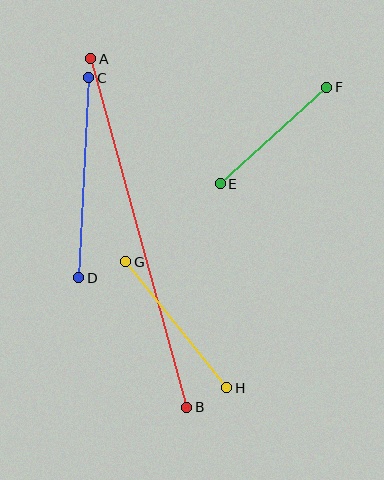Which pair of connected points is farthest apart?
Points A and B are farthest apart.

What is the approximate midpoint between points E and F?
The midpoint is at approximately (274, 135) pixels.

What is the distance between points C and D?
The distance is approximately 200 pixels.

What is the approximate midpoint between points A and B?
The midpoint is at approximately (139, 233) pixels.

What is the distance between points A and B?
The distance is approximately 362 pixels.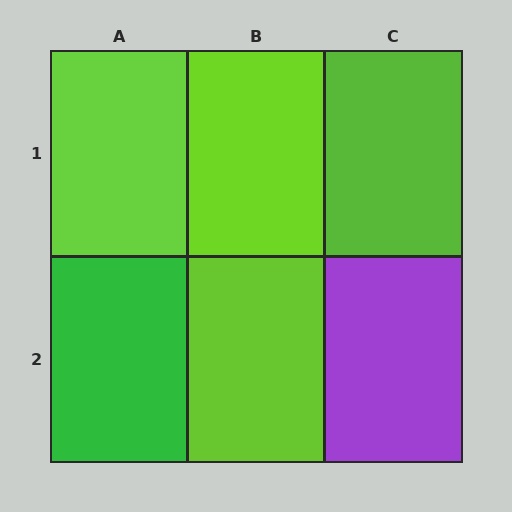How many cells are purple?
1 cell is purple.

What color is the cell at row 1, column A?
Lime.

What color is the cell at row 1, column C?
Lime.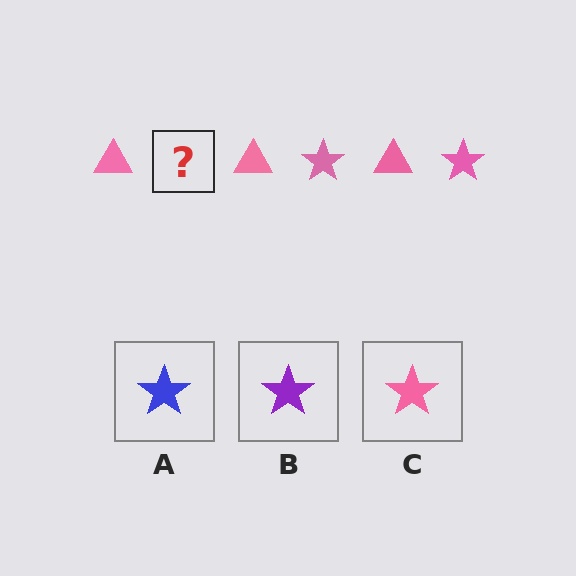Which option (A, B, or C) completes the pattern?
C.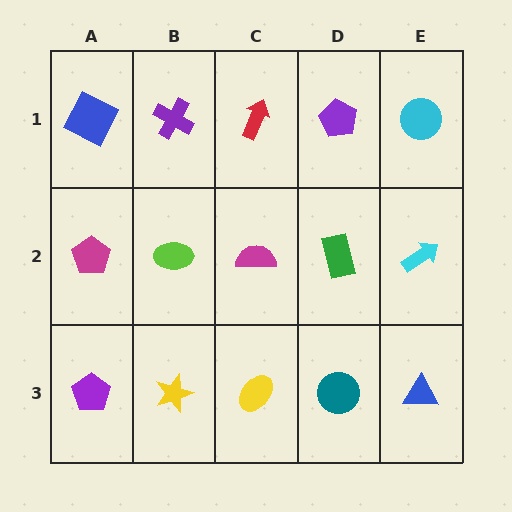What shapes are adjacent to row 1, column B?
A lime ellipse (row 2, column B), a blue square (row 1, column A), a red arrow (row 1, column C).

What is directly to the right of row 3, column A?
A yellow star.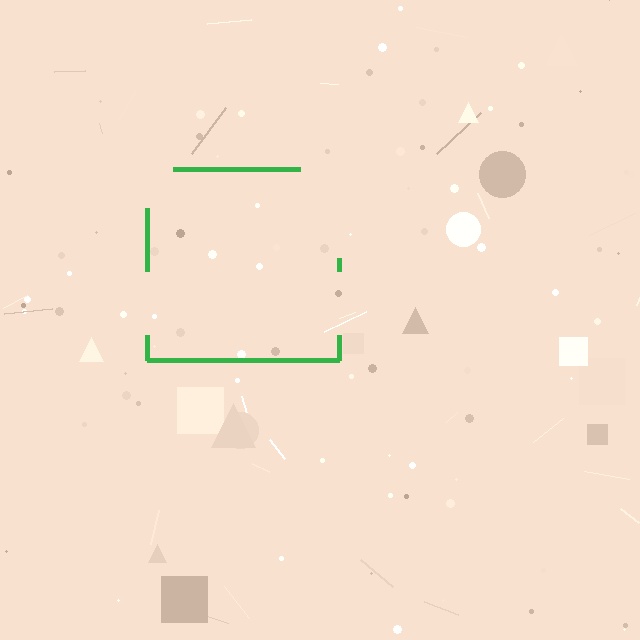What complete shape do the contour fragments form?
The contour fragments form a square.